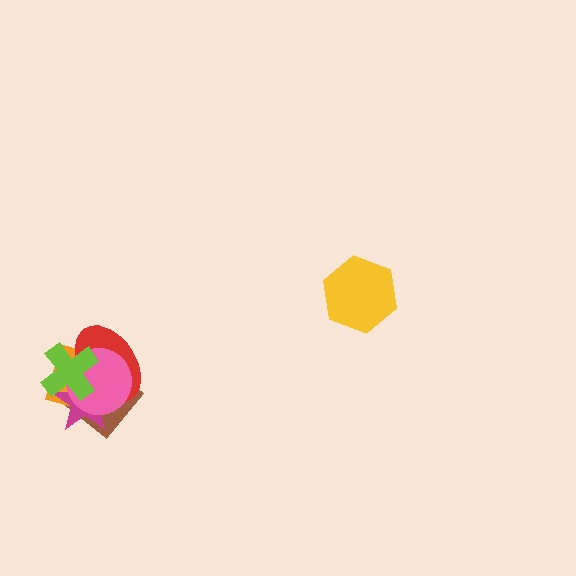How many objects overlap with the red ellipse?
5 objects overlap with the red ellipse.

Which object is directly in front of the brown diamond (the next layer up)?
The orange diamond is directly in front of the brown diamond.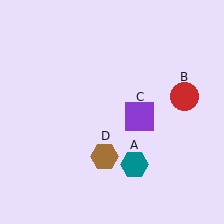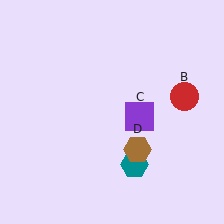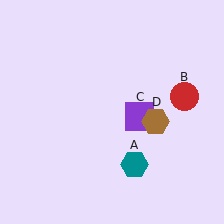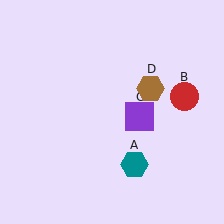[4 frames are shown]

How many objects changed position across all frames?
1 object changed position: brown hexagon (object D).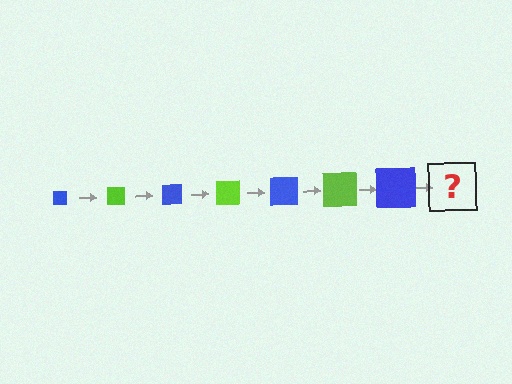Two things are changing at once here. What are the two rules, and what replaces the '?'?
The two rules are that the square grows larger each step and the color cycles through blue and lime. The '?' should be a lime square, larger than the previous one.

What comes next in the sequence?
The next element should be a lime square, larger than the previous one.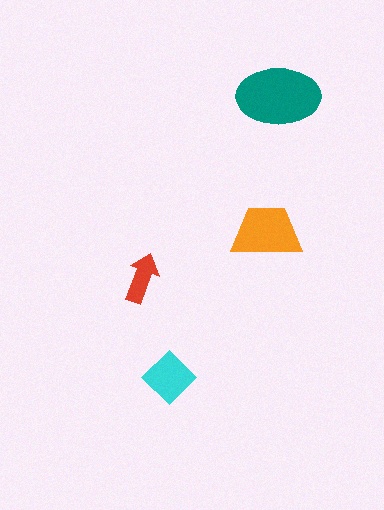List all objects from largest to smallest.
The teal ellipse, the orange trapezoid, the cyan diamond, the red arrow.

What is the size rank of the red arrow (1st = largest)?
4th.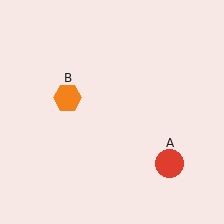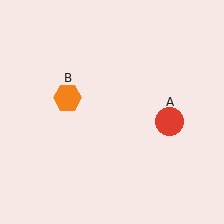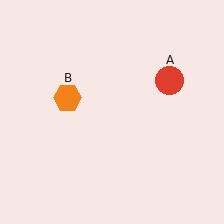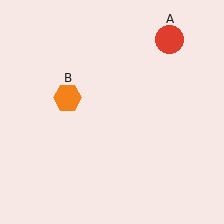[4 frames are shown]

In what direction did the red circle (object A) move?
The red circle (object A) moved up.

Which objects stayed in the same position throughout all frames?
Orange hexagon (object B) remained stationary.